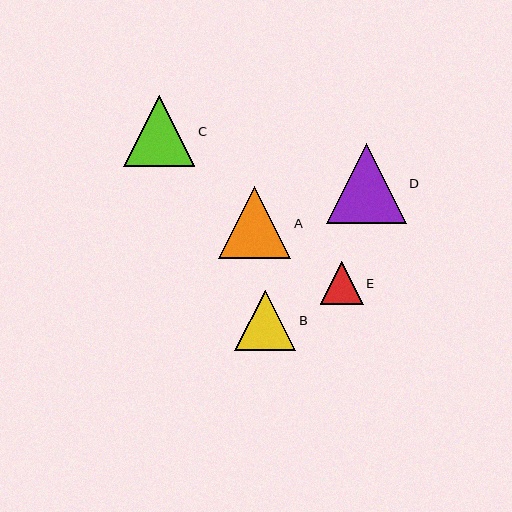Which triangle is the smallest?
Triangle E is the smallest with a size of approximately 43 pixels.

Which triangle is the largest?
Triangle D is the largest with a size of approximately 80 pixels.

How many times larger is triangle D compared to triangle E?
Triangle D is approximately 1.9 times the size of triangle E.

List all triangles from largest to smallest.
From largest to smallest: D, A, C, B, E.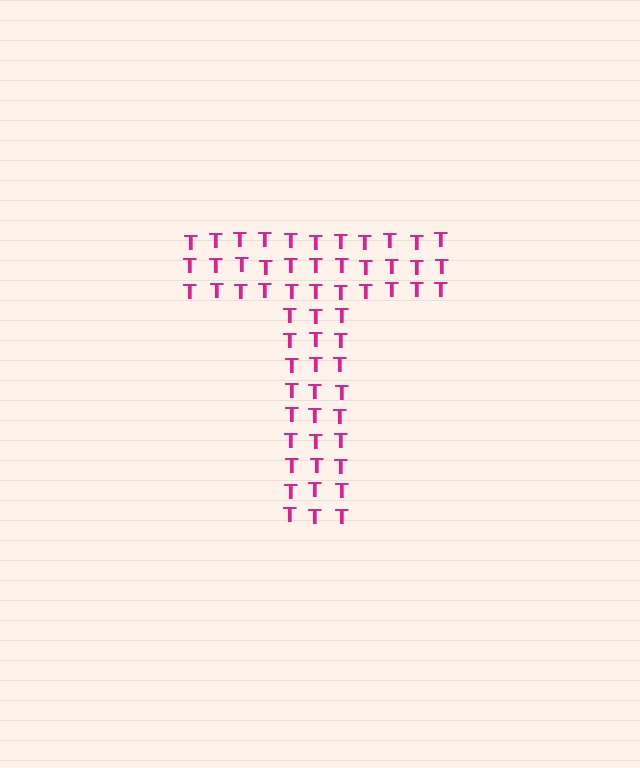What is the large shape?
The large shape is the letter T.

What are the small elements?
The small elements are letter T's.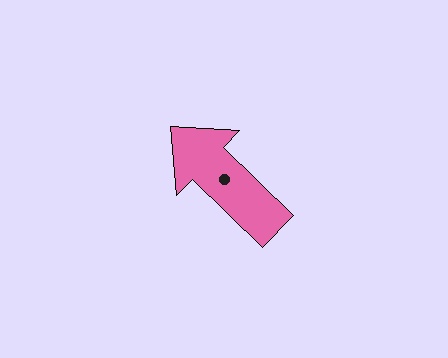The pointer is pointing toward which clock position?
Roughly 10 o'clock.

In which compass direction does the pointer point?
Northwest.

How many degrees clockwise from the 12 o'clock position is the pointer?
Approximately 314 degrees.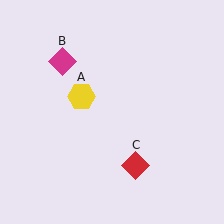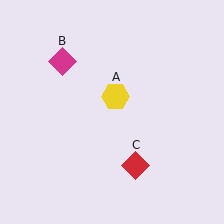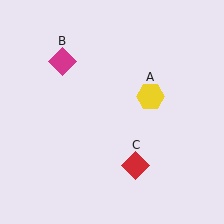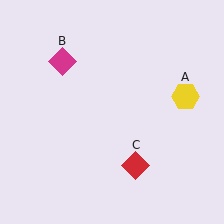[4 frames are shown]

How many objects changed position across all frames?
1 object changed position: yellow hexagon (object A).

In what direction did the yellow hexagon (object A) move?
The yellow hexagon (object A) moved right.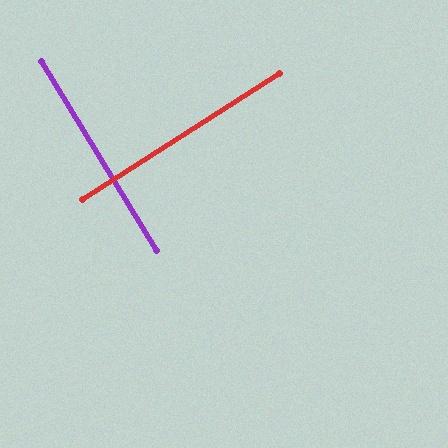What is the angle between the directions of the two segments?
Approximately 89 degrees.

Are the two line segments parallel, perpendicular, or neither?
Perpendicular — they meet at approximately 89°.